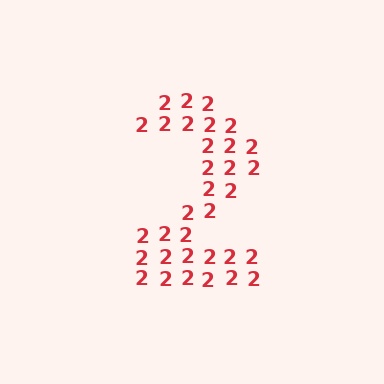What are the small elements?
The small elements are digit 2's.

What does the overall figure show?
The overall figure shows the digit 2.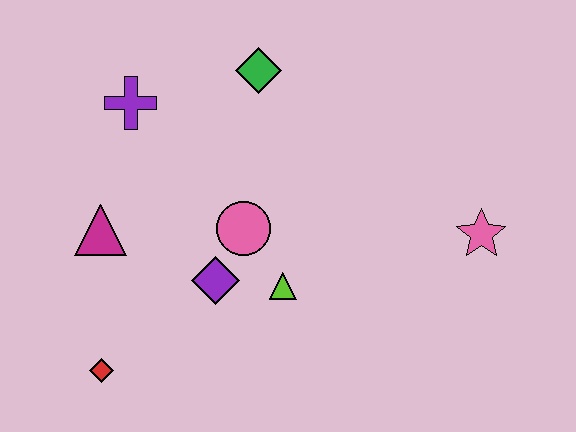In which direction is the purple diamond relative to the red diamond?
The purple diamond is to the right of the red diamond.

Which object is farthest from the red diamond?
The pink star is farthest from the red diamond.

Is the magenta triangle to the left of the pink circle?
Yes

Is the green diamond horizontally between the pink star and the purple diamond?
Yes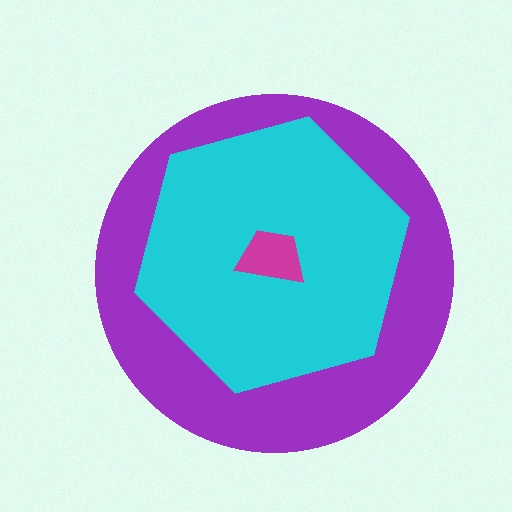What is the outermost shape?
The purple circle.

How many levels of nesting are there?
3.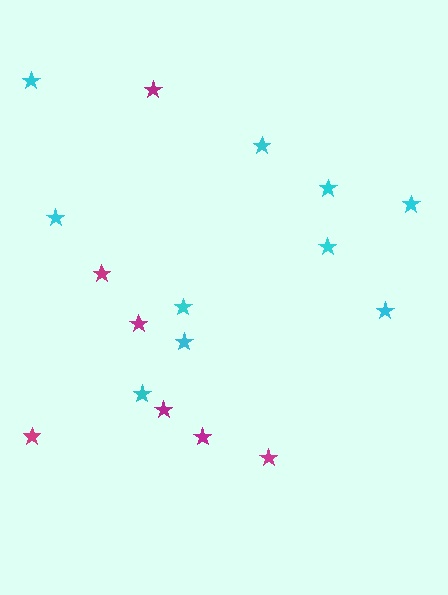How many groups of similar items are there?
There are 2 groups: one group of magenta stars (7) and one group of cyan stars (10).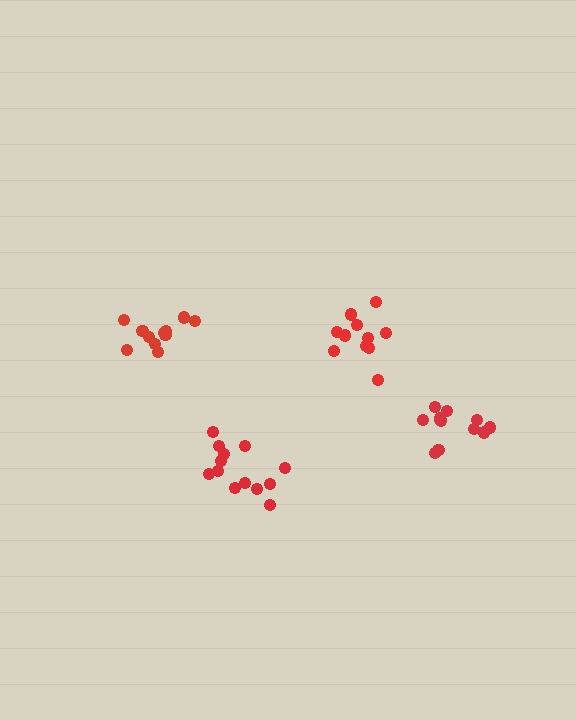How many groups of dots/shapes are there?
There are 4 groups.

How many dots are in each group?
Group 1: 11 dots, Group 2: 13 dots, Group 3: 12 dots, Group 4: 11 dots (47 total).